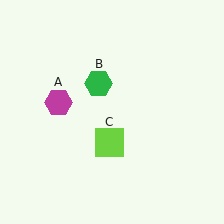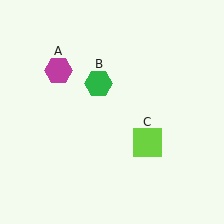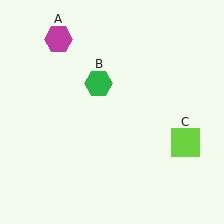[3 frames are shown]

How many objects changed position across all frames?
2 objects changed position: magenta hexagon (object A), lime square (object C).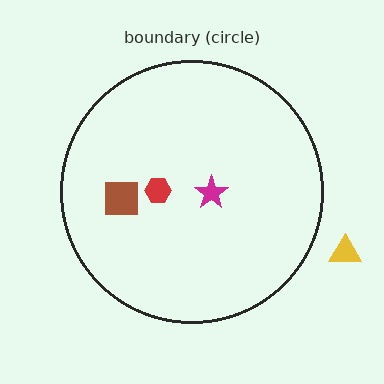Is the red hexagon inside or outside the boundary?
Inside.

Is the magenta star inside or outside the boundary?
Inside.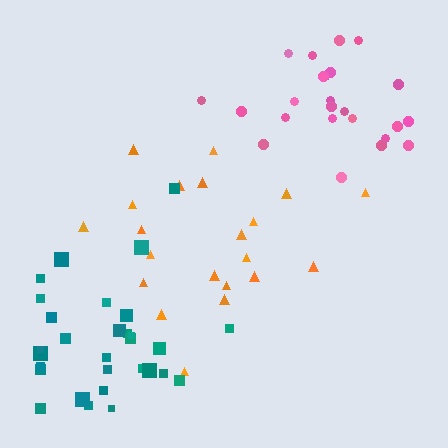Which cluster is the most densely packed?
Teal.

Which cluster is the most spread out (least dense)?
Orange.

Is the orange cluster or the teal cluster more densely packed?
Teal.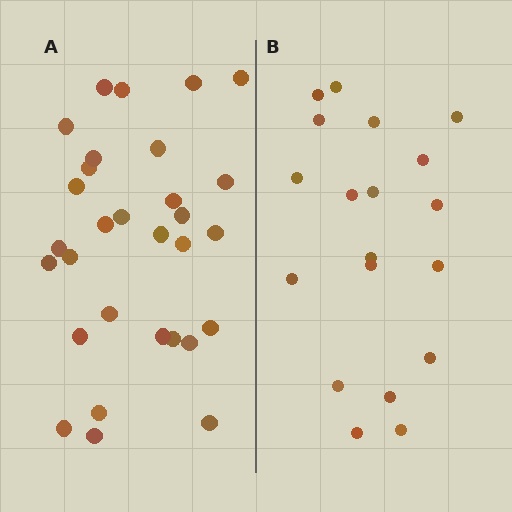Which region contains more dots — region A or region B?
Region A (the left region) has more dots.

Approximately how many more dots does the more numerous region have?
Region A has roughly 12 or so more dots than region B.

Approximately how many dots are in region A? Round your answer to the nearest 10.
About 30 dots.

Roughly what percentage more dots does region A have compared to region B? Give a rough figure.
About 60% more.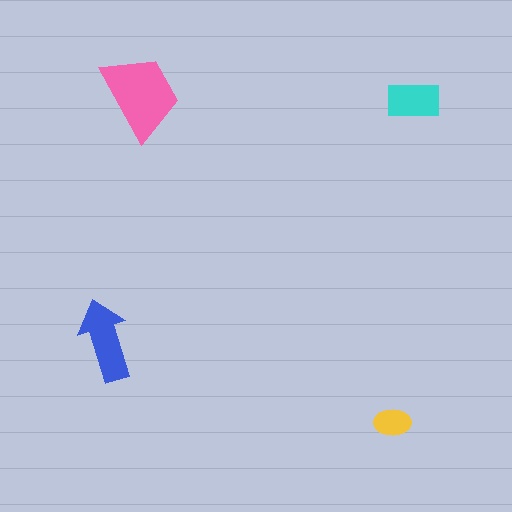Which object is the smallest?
The yellow ellipse.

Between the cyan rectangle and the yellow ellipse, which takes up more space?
The cyan rectangle.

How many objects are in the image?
There are 4 objects in the image.